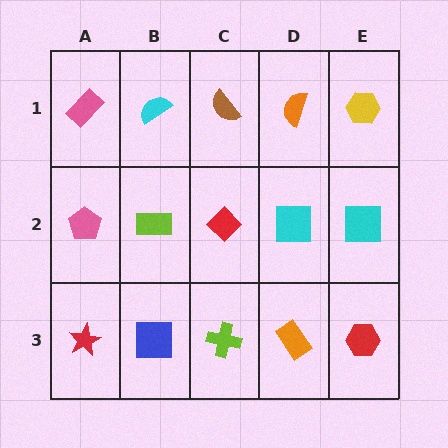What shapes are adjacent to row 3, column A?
A pink pentagon (row 2, column A), a blue square (row 3, column B).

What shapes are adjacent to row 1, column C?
A red diamond (row 2, column C), a cyan semicircle (row 1, column B), an orange semicircle (row 1, column D).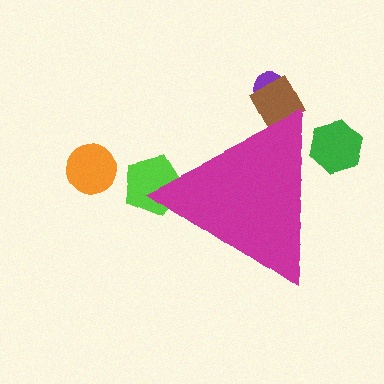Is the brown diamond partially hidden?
Yes, the brown diamond is partially hidden behind the magenta triangle.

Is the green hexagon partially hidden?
Yes, the green hexagon is partially hidden behind the magenta triangle.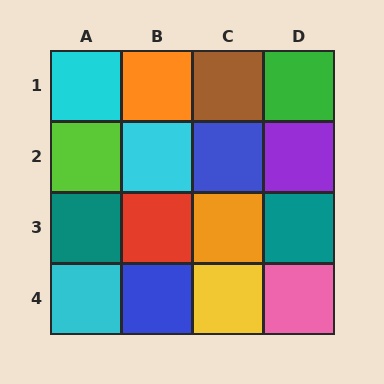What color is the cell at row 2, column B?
Cyan.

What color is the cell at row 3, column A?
Teal.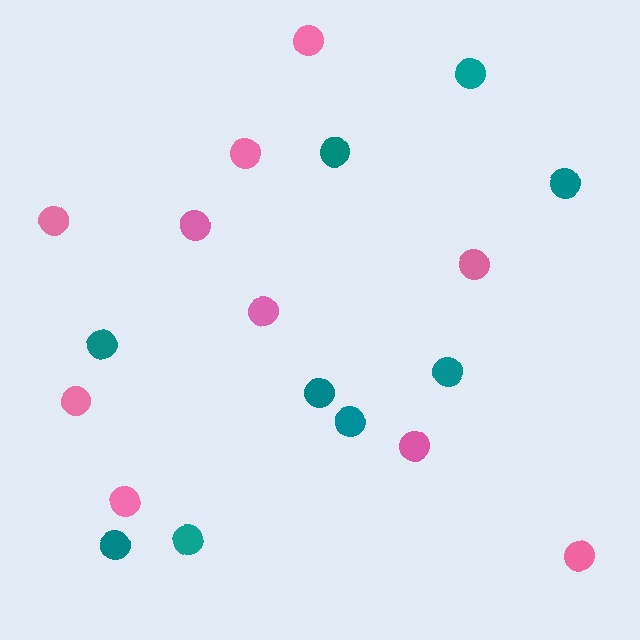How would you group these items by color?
There are 2 groups: one group of teal circles (9) and one group of pink circles (10).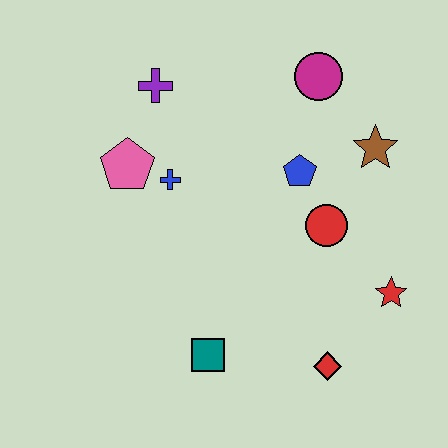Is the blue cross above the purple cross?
No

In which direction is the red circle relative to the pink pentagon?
The red circle is to the right of the pink pentagon.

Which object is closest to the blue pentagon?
The red circle is closest to the blue pentagon.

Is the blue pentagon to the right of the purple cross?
Yes